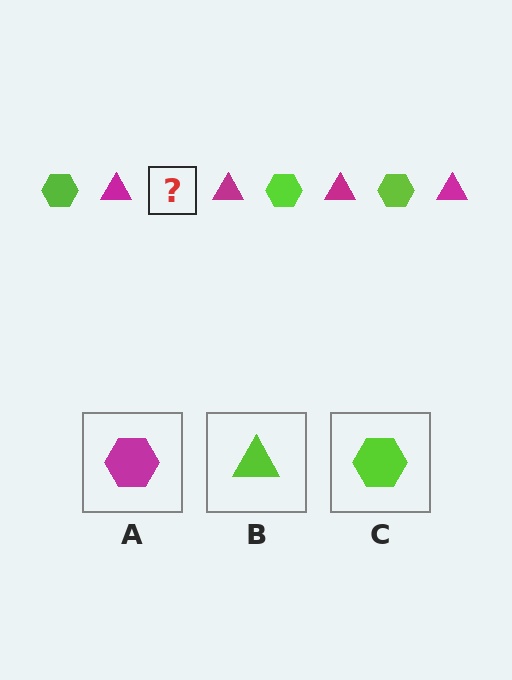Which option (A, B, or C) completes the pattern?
C.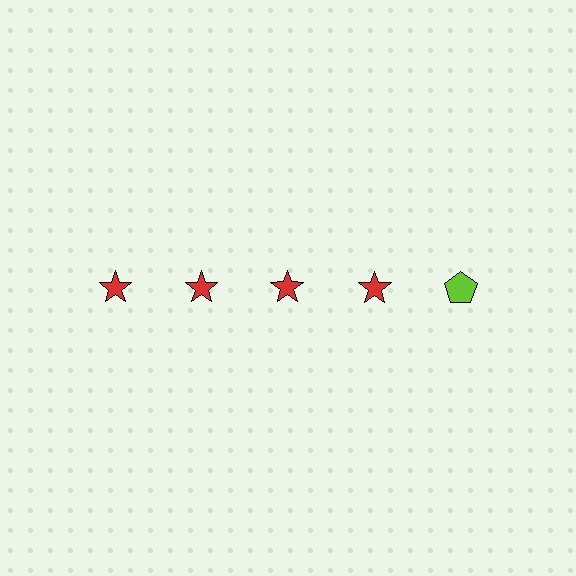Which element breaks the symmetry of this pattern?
The lime pentagon in the top row, rightmost column breaks the symmetry. All other shapes are red stars.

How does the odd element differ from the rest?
It differs in both color (lime instead of red) and shape (pentagon instead of star).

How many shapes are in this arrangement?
There are 5 shapes arranged in a grid pattern.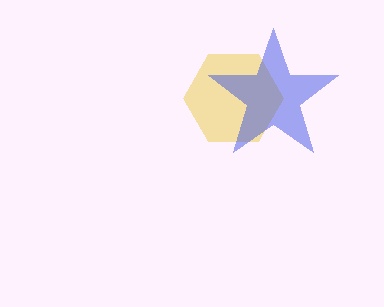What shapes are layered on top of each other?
The layered shapes are: a yellow hexagon, a blue star.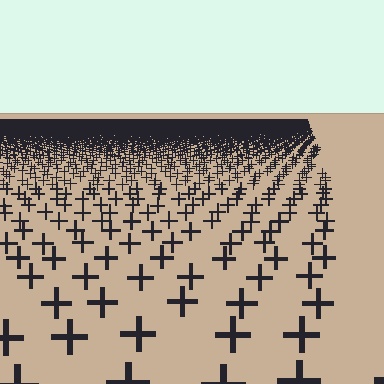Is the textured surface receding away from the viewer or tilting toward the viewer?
The surface is receding away from the viewer. Texture elements get smaller and denser toward the top.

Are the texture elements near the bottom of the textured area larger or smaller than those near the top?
Larger. Near the bottom, elements are closer to the viewer and appear at a bigger on-screen size.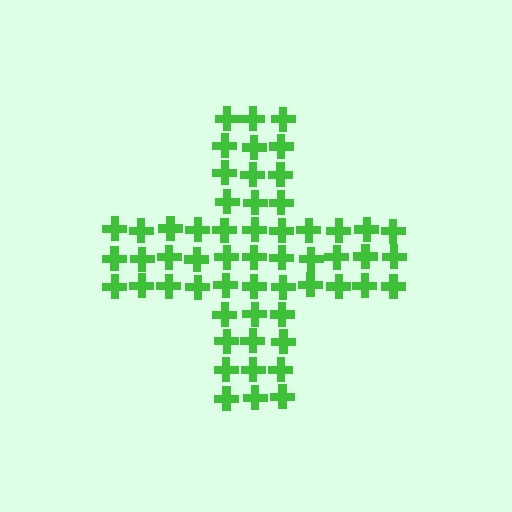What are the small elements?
The small elements are crosses.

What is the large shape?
The large shape is a cross.